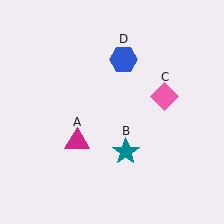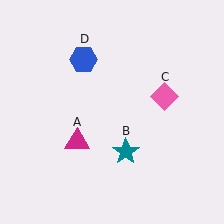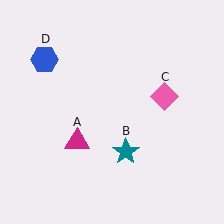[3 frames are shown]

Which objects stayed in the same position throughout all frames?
Magenta triangle (object A) and teal star (object B) and pink diamond (object C) remained stationary.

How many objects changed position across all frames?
1 object changed position: blue hexagon (object D).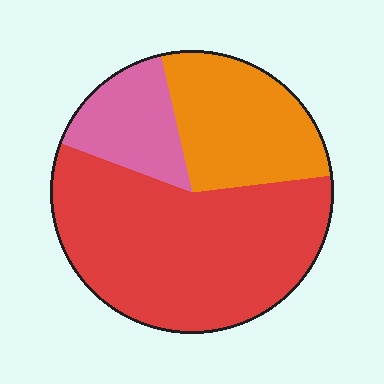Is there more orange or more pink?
Orange.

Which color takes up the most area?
Red, at roughly 55%.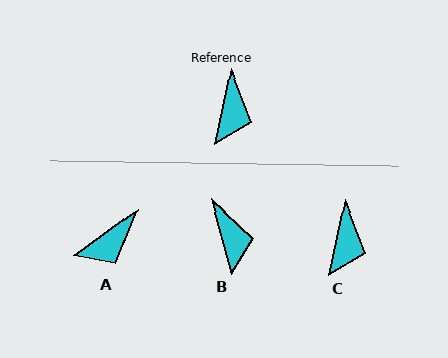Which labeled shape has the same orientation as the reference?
C.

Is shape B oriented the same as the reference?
No, it is off by about 27 degrees.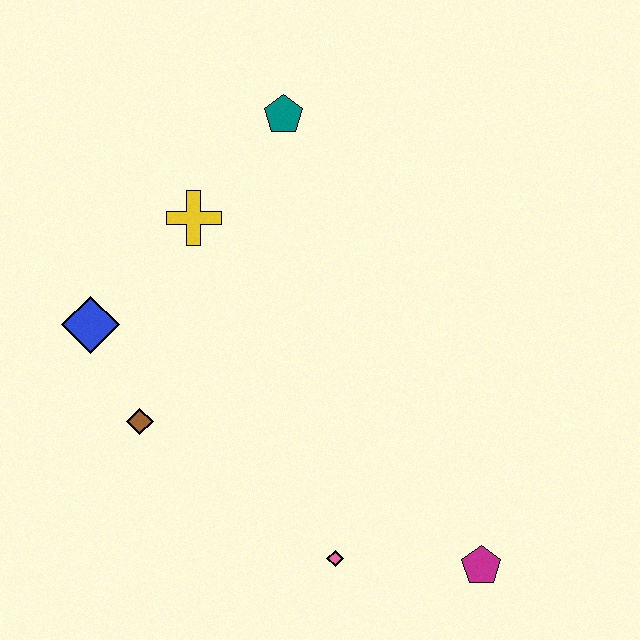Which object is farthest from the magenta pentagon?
The teal pentagon is farthest from the magenta pentagon.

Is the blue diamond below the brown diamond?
No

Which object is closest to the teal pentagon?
The yellow cross is closest to the teal pentagon.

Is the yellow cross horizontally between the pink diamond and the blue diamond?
Yes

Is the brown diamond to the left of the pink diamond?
Yes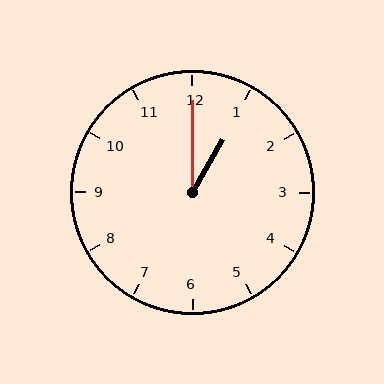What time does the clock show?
1:00.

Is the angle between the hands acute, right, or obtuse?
It is acute.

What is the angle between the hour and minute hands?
Approximately 30 degrees.